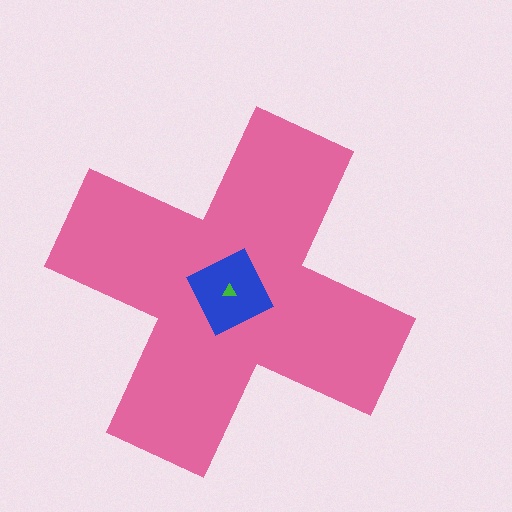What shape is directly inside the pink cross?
The blue square.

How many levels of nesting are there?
3.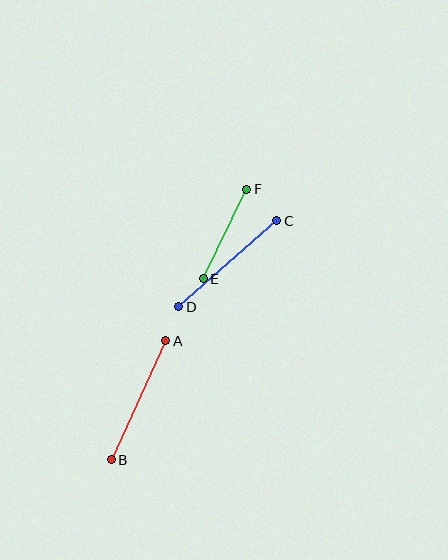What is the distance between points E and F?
The distance is approximately 99 pixels.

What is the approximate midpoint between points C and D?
The midpoint is at approximately (228, 264) pixels.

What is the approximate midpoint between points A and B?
The midpoint is at approximately (139, 400) pixels.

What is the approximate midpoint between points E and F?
The midpoint is at approximately (225, 234) pixels.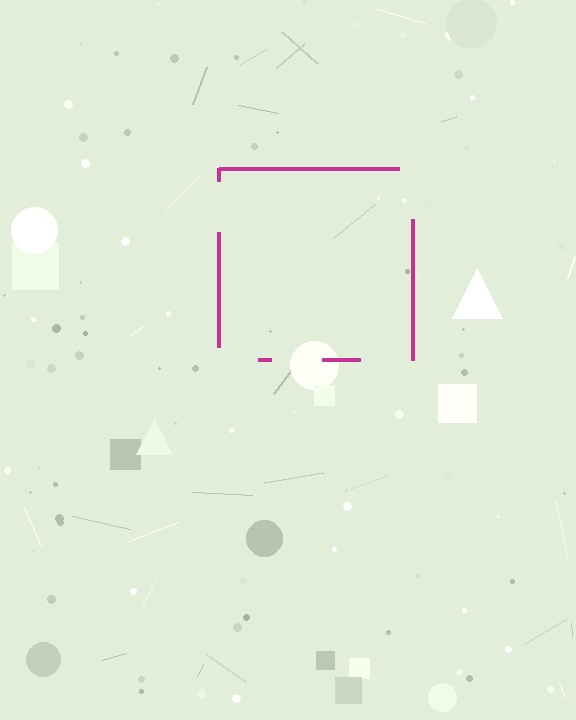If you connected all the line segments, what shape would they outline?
They would outline a square.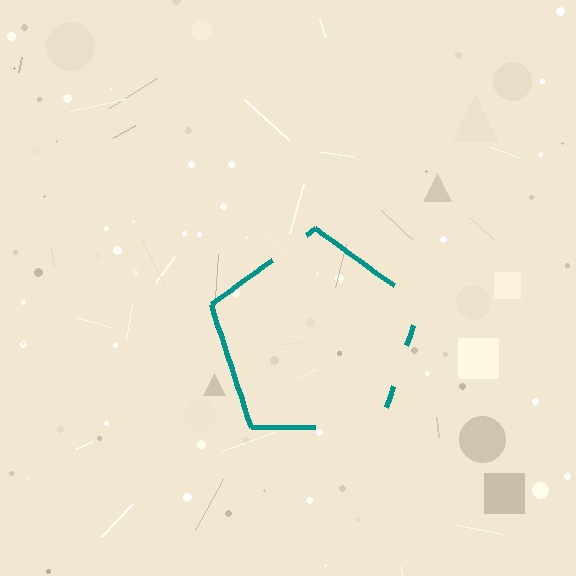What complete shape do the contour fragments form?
The contour fragments form a pentagon.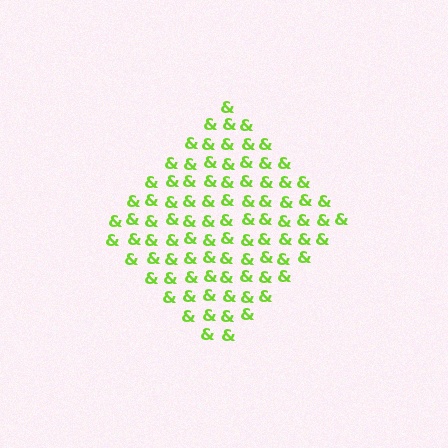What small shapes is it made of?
It is made of small ampersands.